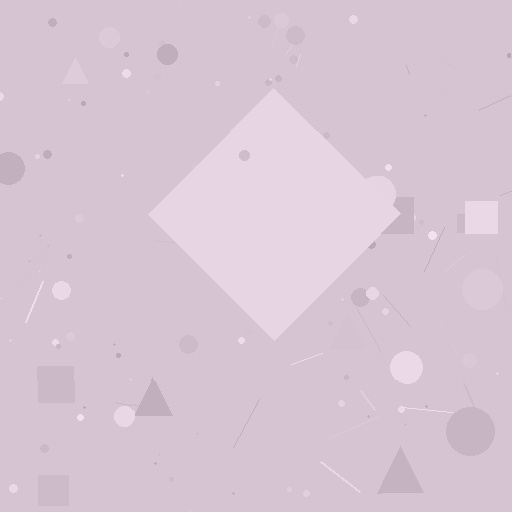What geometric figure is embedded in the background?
A diamond is embedded in the background.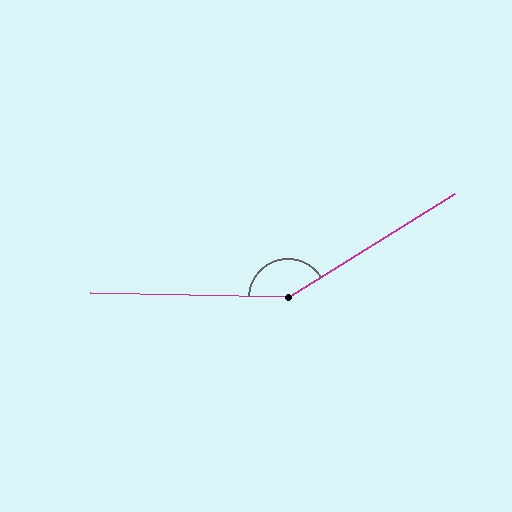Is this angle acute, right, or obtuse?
It is obtuse.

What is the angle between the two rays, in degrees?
Approximately 147 degrees.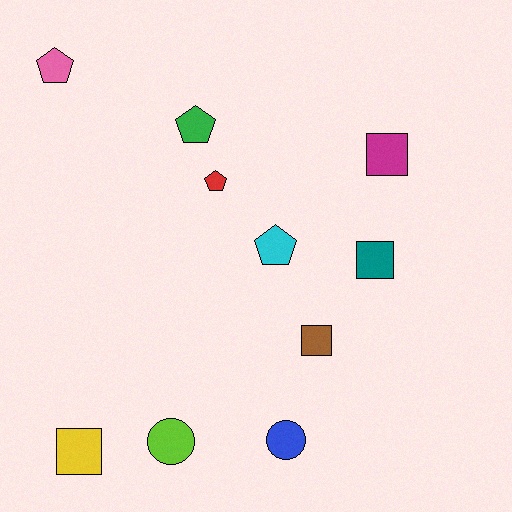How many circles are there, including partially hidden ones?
There are 2 circles.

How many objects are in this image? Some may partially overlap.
There are 10 objects.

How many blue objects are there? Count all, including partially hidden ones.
There is 1 blue object.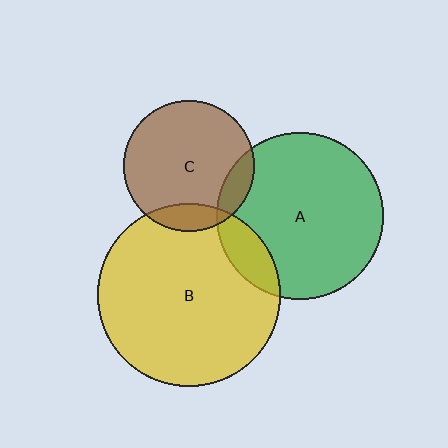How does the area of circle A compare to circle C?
Approximately 1.6 times.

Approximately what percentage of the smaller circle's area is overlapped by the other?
Approximately 10%.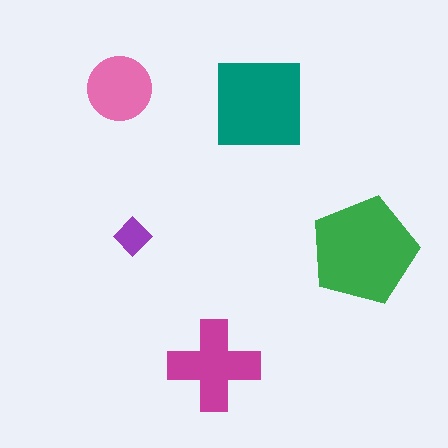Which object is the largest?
The green pentagon.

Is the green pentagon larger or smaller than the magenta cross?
Larger.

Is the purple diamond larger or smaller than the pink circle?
Smaller.